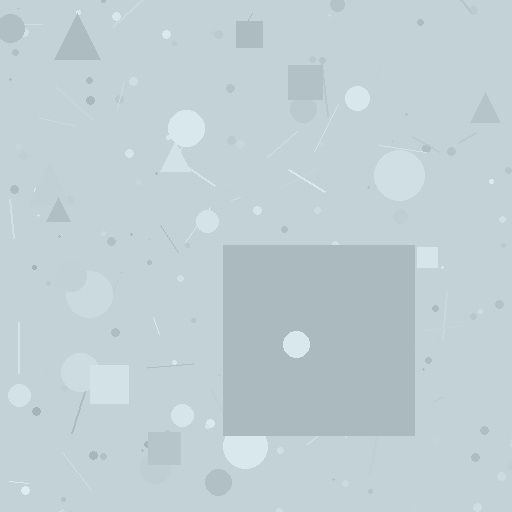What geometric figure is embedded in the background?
A square is embedded in the background.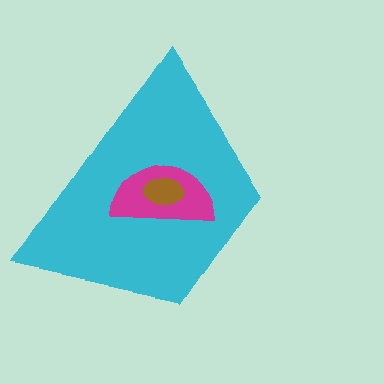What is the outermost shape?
The cyan trapezoid.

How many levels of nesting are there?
3.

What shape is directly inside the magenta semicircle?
The brown ellipse.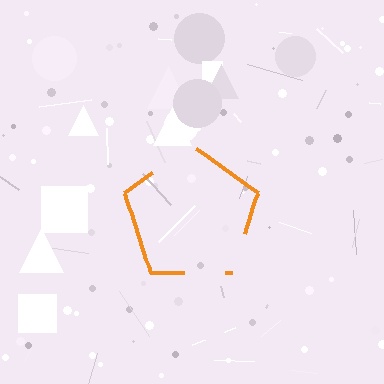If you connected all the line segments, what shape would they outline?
They would outline a pentagon.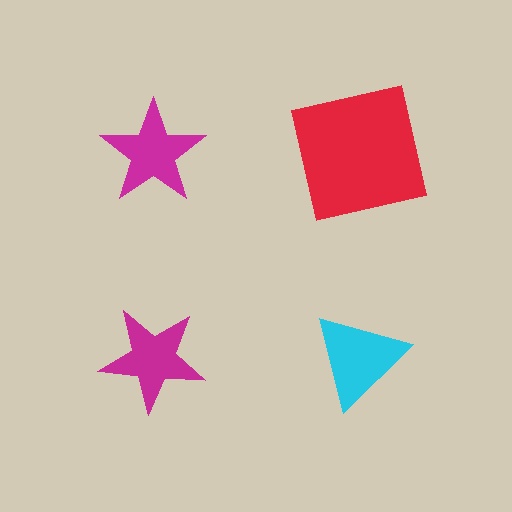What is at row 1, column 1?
A magenta star.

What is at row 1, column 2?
A red square.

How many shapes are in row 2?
2 shapes.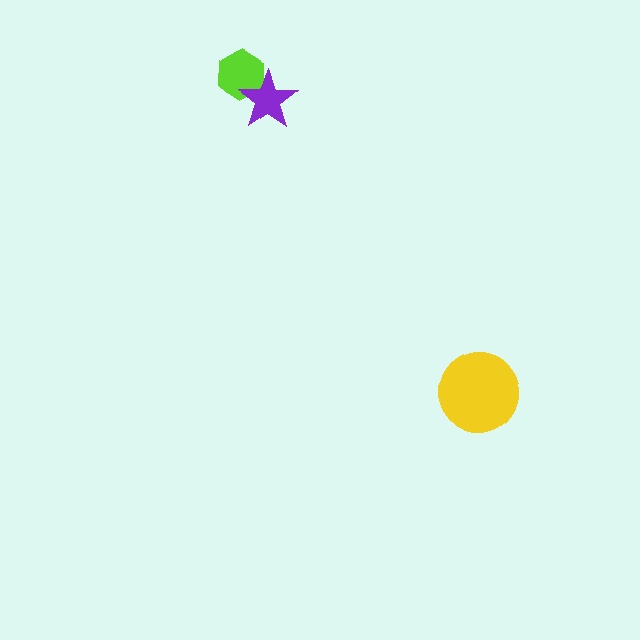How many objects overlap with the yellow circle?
0 objects overlap with the yellow circle.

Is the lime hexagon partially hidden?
Yes, it is partially covered by another shape.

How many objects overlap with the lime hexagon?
1 object overlaps with the lime hexagon.